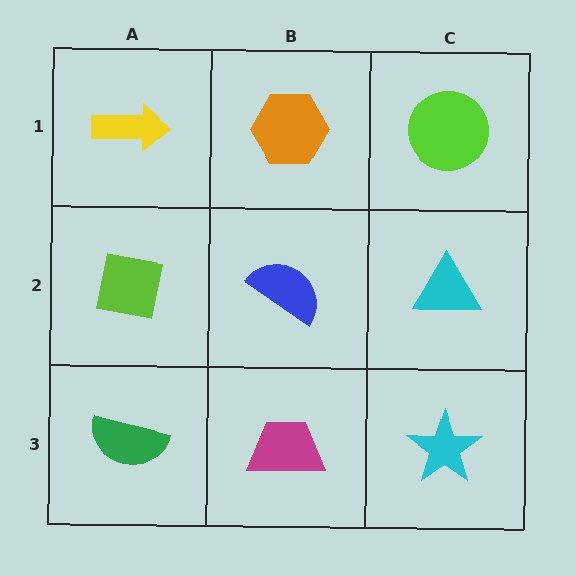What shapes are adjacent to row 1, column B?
A blue semicircle (row 2, column B), a yellow arrow (row 1, column A), a lime circle (row 1, column C).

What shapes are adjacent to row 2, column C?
A lime circle (row 1, column C), a cyan star (row 3, column C), a blue semicircle (row 2, column B).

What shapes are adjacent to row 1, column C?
A cyan triangle (row 2, column C), an orange hexagon (row 1, column B).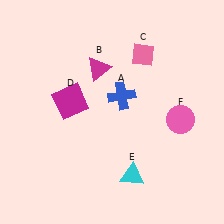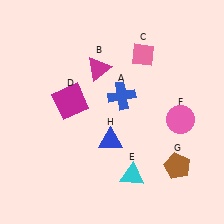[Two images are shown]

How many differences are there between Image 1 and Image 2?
There are 2 differences between the two images.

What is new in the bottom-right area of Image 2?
A brown pentagon (G) was added in the bottom-right area of Image 2.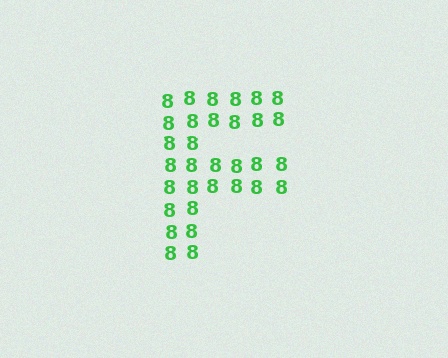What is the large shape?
The large shape is the letter F.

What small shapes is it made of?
It is made of small digit 8's.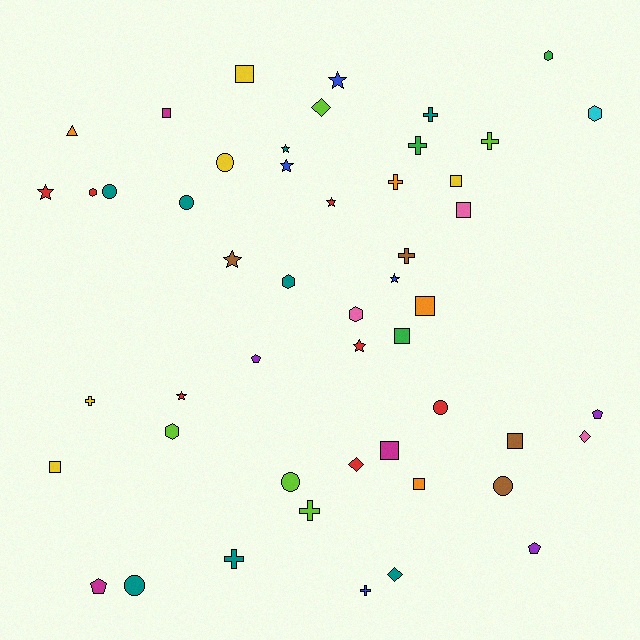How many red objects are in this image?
There are 7 red objects.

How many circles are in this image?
There are 7 circles.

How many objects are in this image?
There are 50 objects.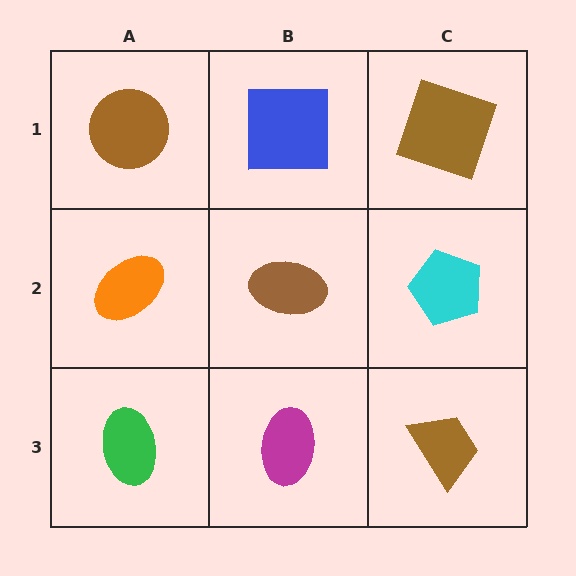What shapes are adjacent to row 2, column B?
A blue square (row 1, column B), a magenta ellipse (row 3, column B), an orange ellipse (row 2, column A), a cyan pentagon (row 2, column C).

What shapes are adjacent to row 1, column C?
A cyan pentagon (row 2, column C), a blue square (row 1, column B).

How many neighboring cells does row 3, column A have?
2.